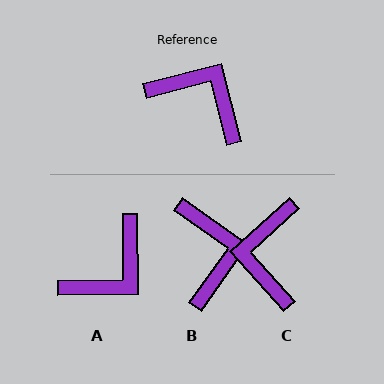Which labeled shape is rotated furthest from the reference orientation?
C, about 118 degrees away.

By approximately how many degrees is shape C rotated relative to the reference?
Approximately 118 degrees counter-clockwise.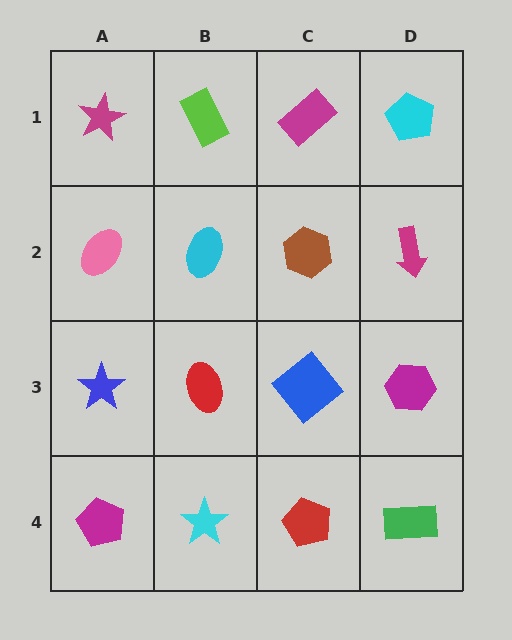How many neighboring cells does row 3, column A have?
3.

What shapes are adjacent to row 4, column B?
A red ellipse (row 3, column B), a magenta pentagon (row 4, column A), a red pentagon (row 4, column C).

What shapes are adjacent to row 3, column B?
A cyan ellipse (row 2, column B), a cyan star (row 4, column B), a blue star (row 3, column A), a blue diamond (row 3, column C).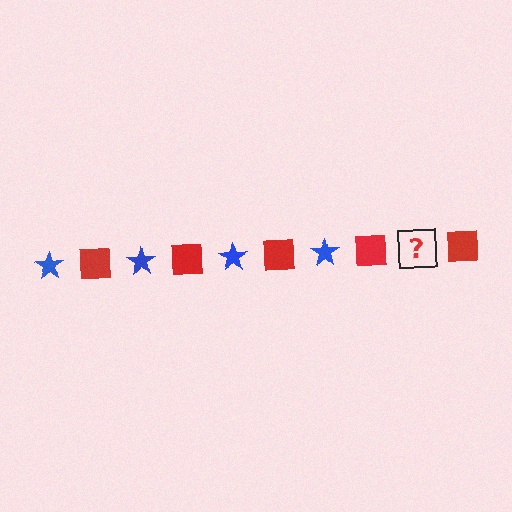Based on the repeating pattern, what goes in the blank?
The blank should be a blue star.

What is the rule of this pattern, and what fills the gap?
The rule is that the pattern alternates between blue star and red square. The gap should be filled with a blue star.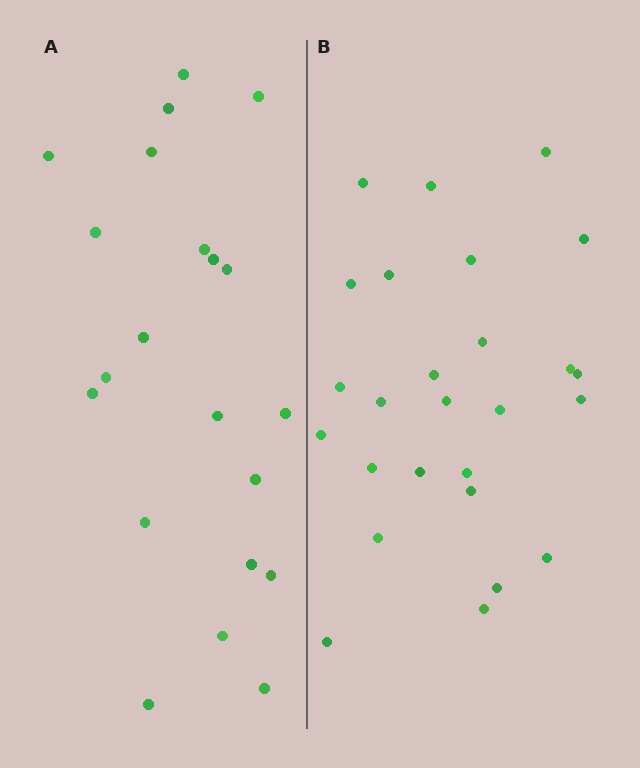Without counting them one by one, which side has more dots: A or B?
Region B (the right region) has more dots.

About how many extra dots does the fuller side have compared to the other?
Region B has about 5 more dots than region A.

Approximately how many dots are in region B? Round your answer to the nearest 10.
About 30 dots. (The exact count is 26, which rounds to 30.)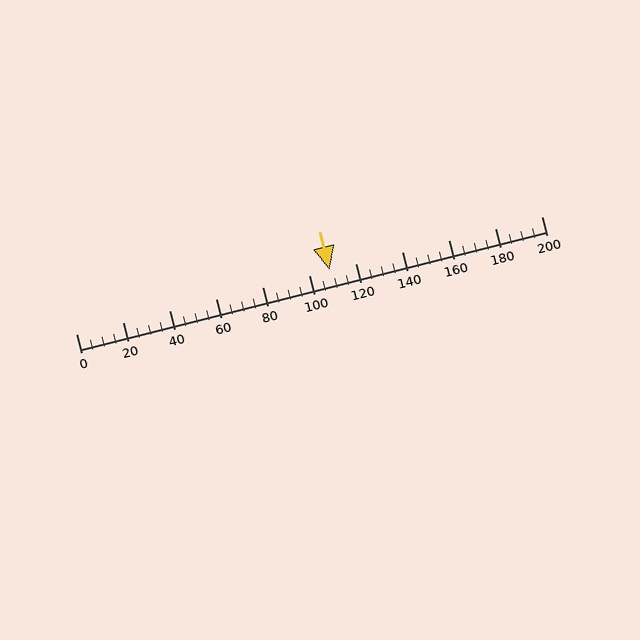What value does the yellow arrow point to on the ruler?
The yellow arrow points to approximately 109.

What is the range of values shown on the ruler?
The ruler shows values from 0 to 200.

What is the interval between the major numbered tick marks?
The major tick marks are spaced 20 units apart.